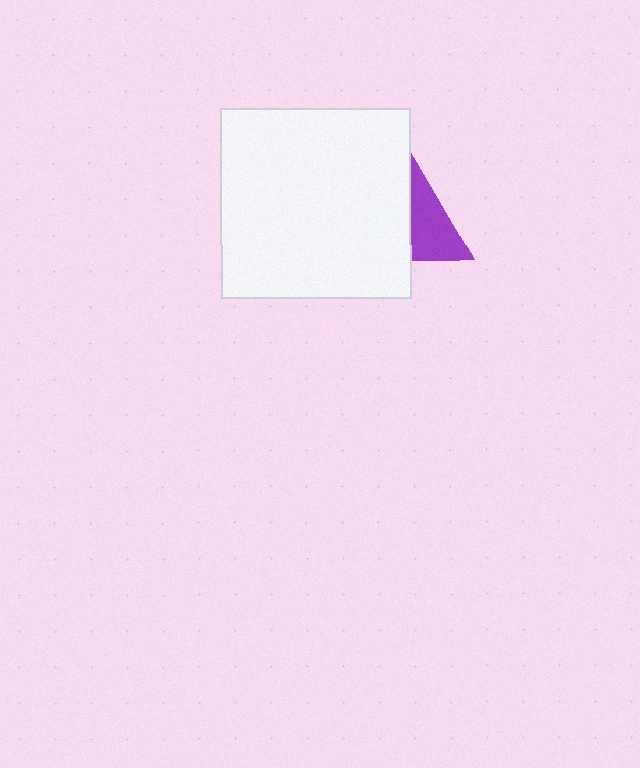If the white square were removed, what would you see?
You would see the complete purple triangle.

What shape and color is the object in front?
The object in front is a white square.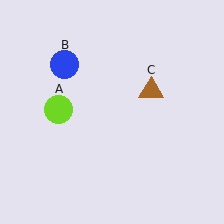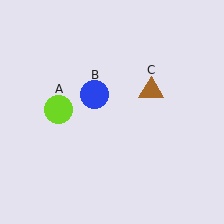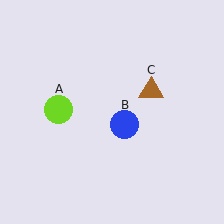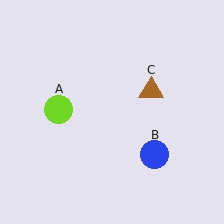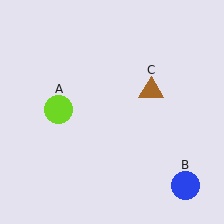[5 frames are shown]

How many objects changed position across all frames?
1 object changed position: blue circle (object B).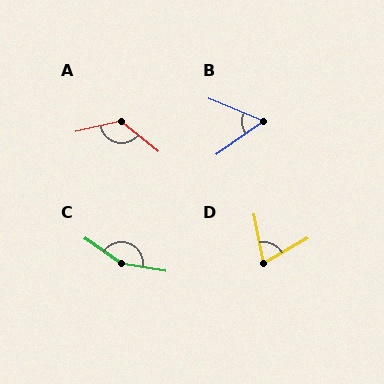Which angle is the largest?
C, at approximately 155 degrees.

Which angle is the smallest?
B, at approximately 58 degrees.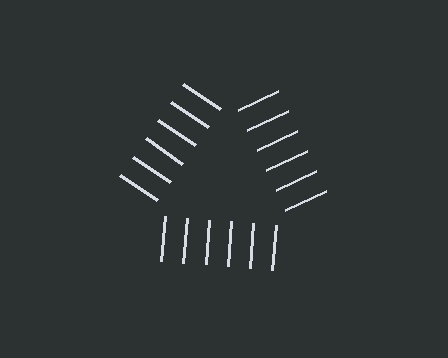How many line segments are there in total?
18 — 6 along each of the 3 edges.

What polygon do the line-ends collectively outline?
An illusory triangle — the line segments terminate on its edges but no continuous stroke is drawn.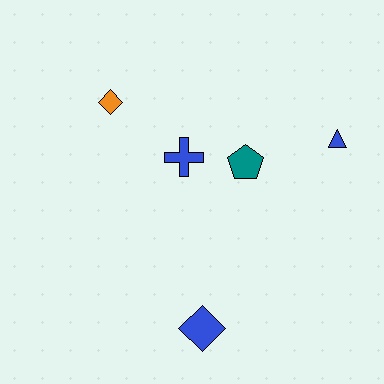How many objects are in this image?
There are 5 objects.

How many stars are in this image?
There are no stars.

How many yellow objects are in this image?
There are no yellow objects.